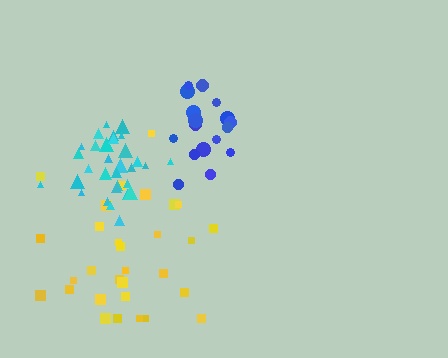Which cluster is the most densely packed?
Cyan.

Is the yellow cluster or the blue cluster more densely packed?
Blue.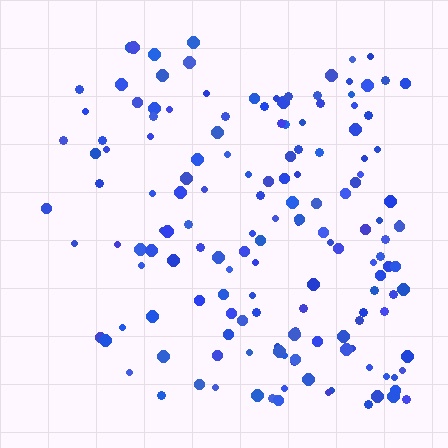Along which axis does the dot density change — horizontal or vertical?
Horizontal.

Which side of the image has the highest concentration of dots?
The right.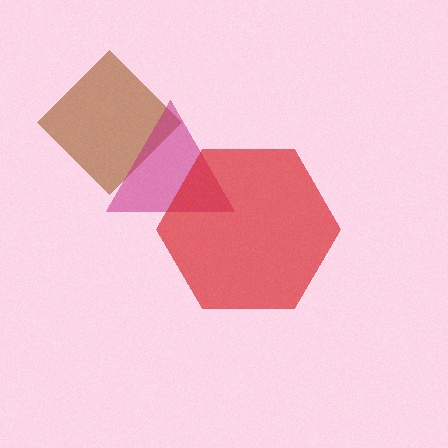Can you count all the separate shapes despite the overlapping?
Yes, there are 3 separate shapes.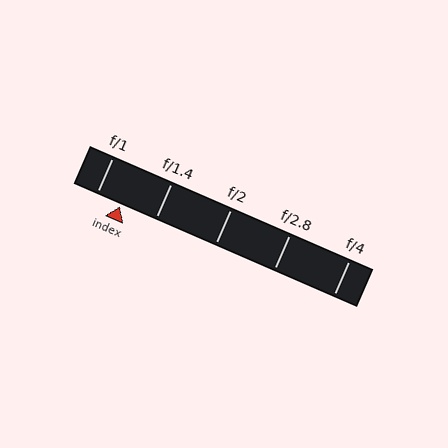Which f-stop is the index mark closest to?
The index mark is closest to f/1.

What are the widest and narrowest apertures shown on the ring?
The widest aperture shown is f/1 and the narrowest is f/4.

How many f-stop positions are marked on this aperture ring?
There are 5 f-stop positions marked.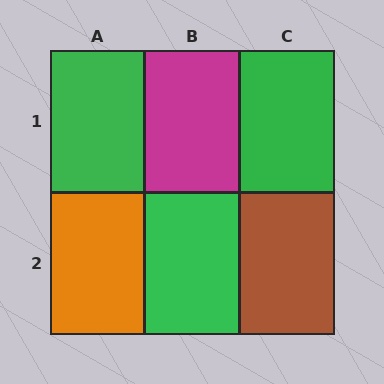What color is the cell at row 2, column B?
Green.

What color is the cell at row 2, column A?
Orange.